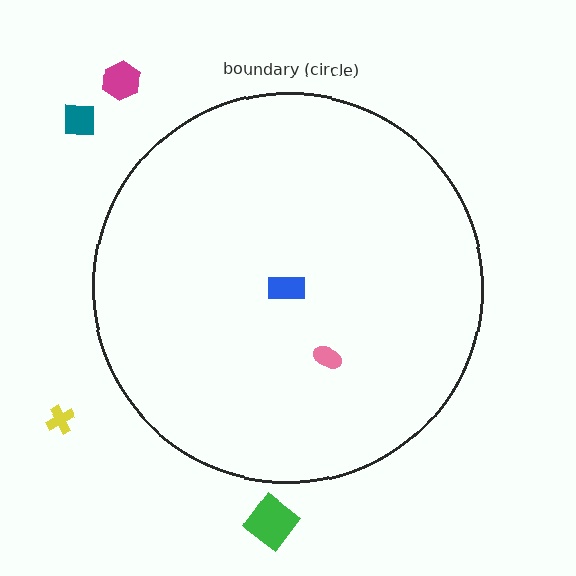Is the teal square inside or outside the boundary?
Outside.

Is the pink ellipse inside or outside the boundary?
Inside.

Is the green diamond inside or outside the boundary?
Outside.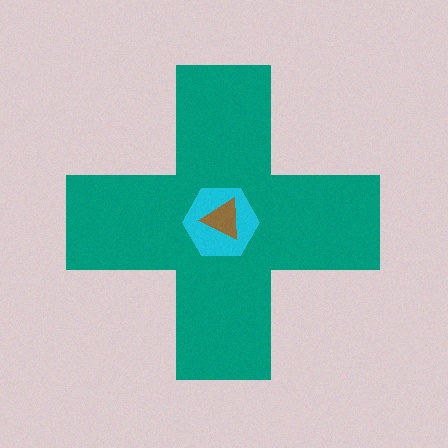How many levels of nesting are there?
3.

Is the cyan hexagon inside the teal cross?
Yes.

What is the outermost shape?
The teal cross.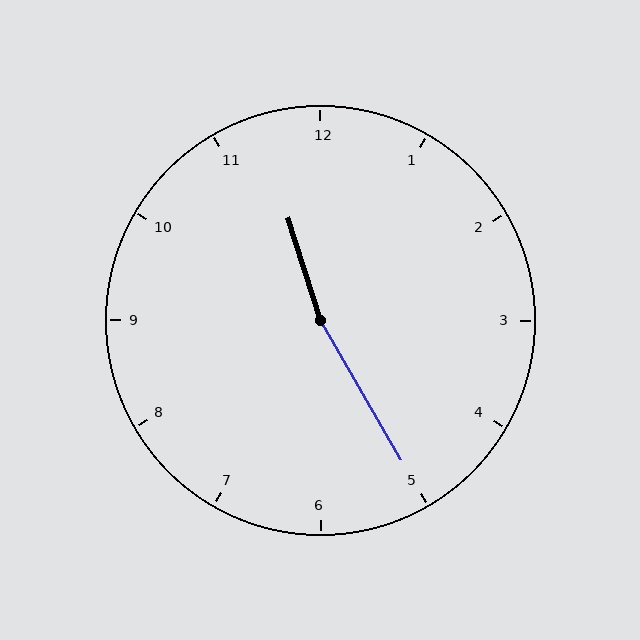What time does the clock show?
11:25.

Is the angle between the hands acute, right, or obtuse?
It is obtuse.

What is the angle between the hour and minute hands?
Approximately 168 degrees.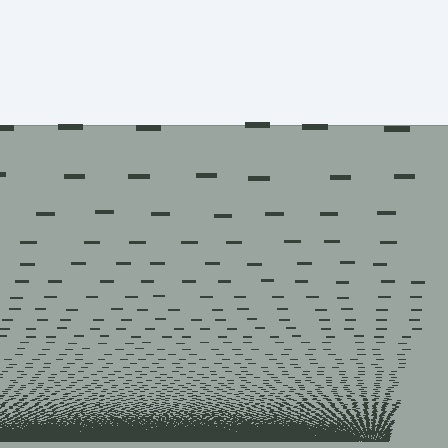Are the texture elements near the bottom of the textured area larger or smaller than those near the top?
Smaller. The gradient is inverted — elements near the bottom are smaller and denser.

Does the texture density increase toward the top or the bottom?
Density increases toward the bottom.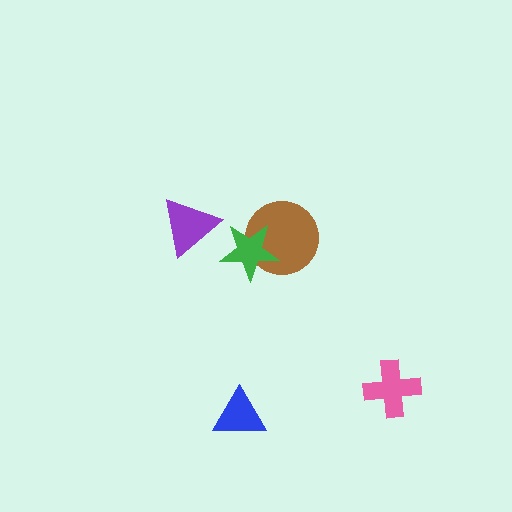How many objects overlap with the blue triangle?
0 objects overlap with the blue triangle.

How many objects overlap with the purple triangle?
0 objects overlap with the purple triangle.